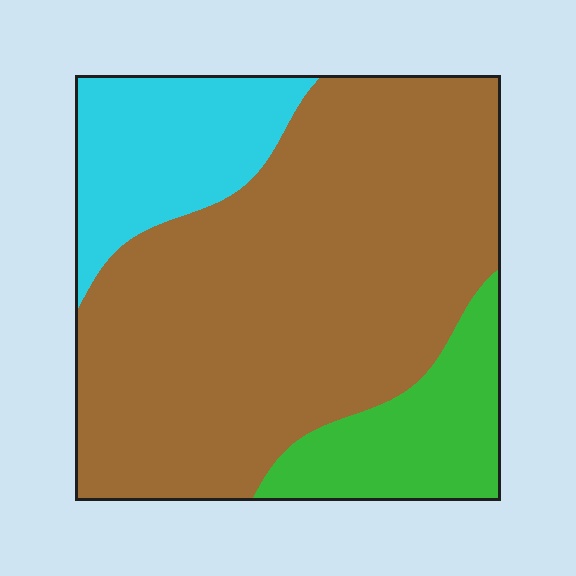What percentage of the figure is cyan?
Cyan covers roughly 15% of the figure.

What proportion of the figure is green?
Green takes up less than a sixth of the figure.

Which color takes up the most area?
Brown, at roughly 70%.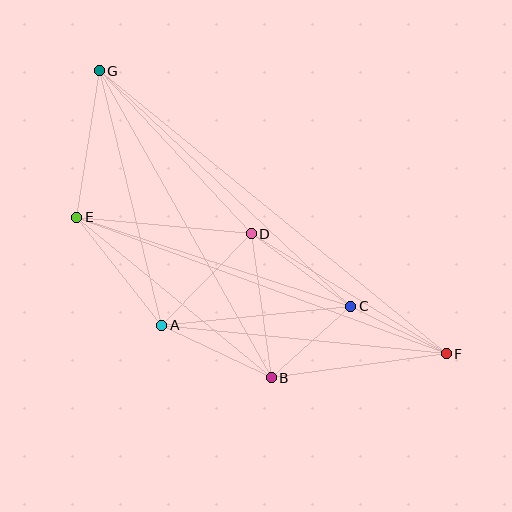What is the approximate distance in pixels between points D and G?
The distance between D and G is approximately 223 pixels.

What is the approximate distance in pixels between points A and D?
The distance between A and D is approximately 128 pixels.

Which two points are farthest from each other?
Points F and G are farthest from each other.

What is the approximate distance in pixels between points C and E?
The distance between C and E is approximately 288 pixels.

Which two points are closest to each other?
Points C and F are closest to each other.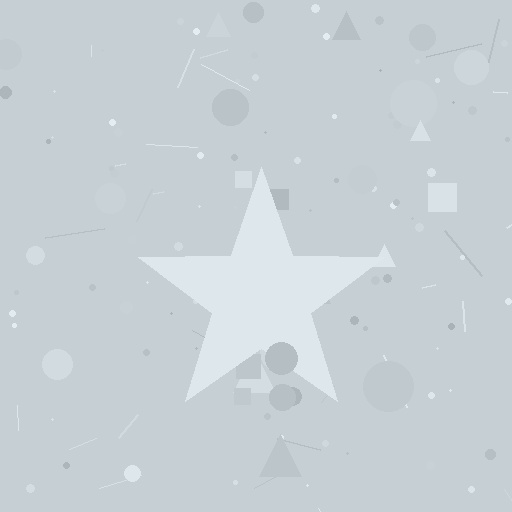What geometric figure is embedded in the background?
A star is embedded in the background.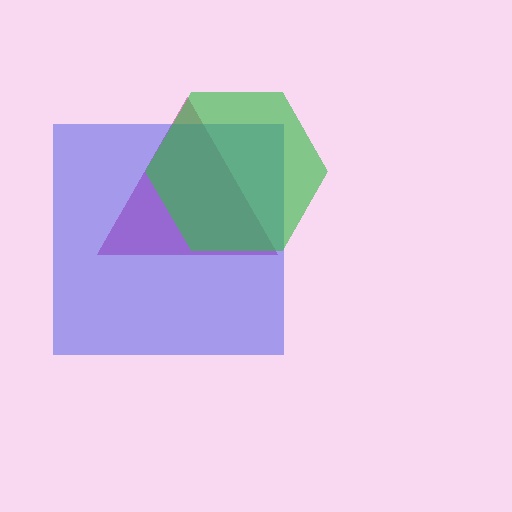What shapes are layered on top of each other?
The layered shapes are: a magenta triangle, a blue square, a green hexagon.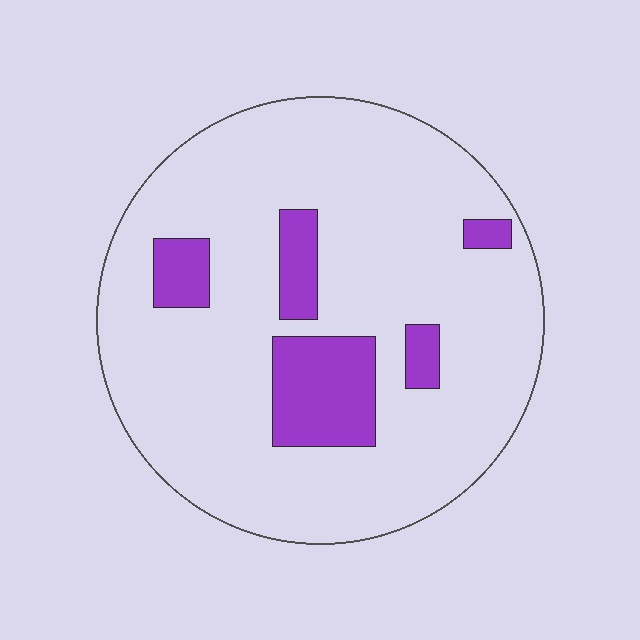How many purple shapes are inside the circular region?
5.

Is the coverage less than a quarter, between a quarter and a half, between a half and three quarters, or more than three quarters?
Less than a quarter.